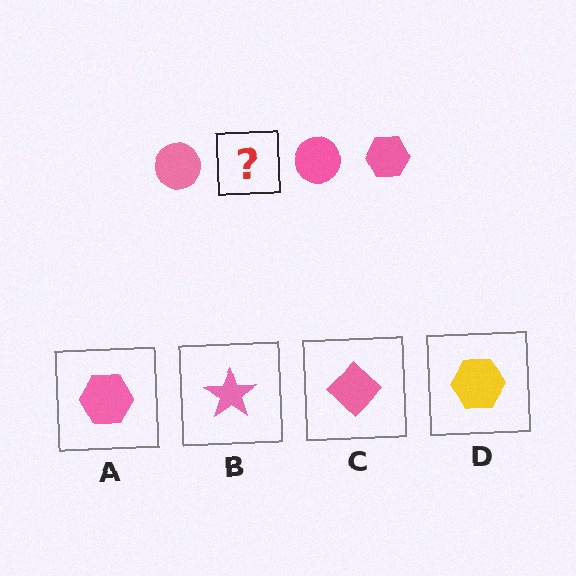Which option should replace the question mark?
Option A.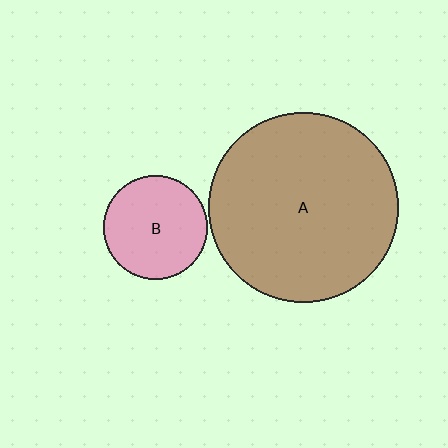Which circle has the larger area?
Circle A (brown).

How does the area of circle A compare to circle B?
Approximately 3.3 times.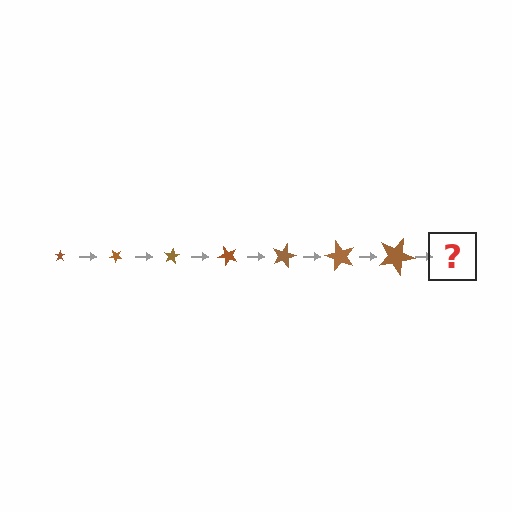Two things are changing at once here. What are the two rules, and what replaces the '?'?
The two rules are that the star grows larger each step and it rotates 40 degrees each step. The '?' should be a star, larger than the previous one and rotated 280 degrees from the start.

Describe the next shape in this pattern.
It should be a star, larger than the previous one and rotated 280 degrees from the start.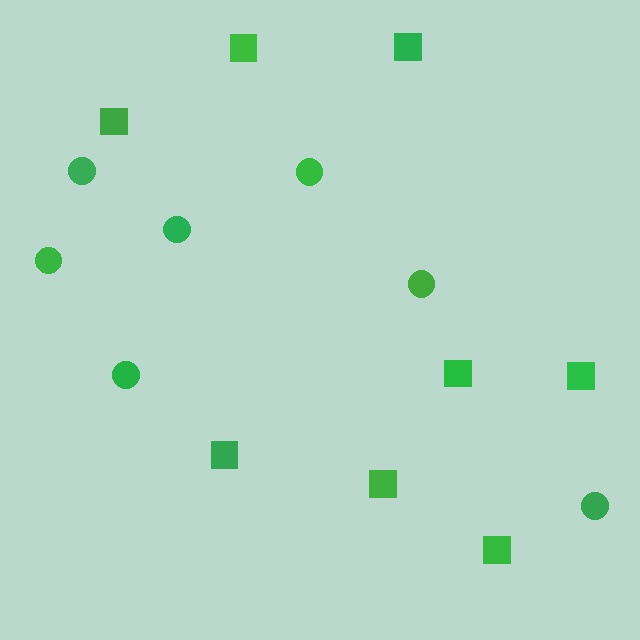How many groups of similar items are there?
There are 2 groups: one group of circles (7) and one group of squares (8).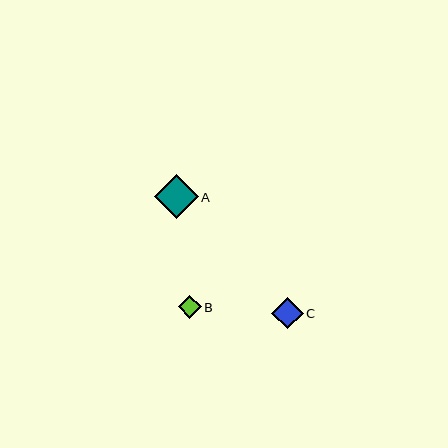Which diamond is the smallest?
Diamond B is the smallest with a size of approximately 23 pixels.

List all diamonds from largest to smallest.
From largest to smallest: A, C, B.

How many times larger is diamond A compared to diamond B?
Diamond A is approximately 1.9 times the size of diamond B.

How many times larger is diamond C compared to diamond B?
Diamond C is approximately 1.4 times the size of diamond B.